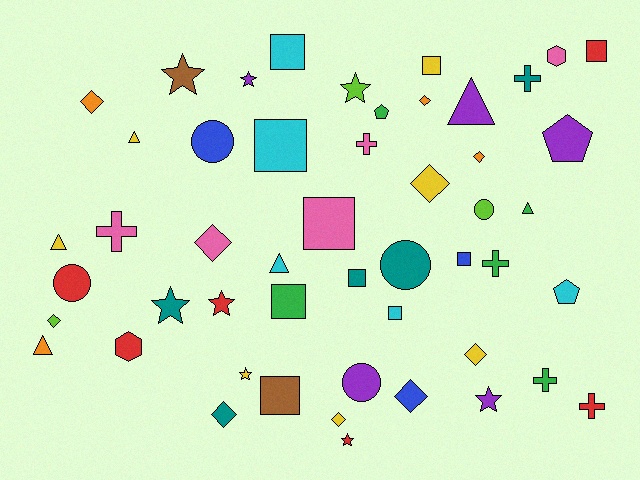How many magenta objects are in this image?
There are no magenta objects.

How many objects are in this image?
There are 50 objects.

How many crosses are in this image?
There are 6 crosses.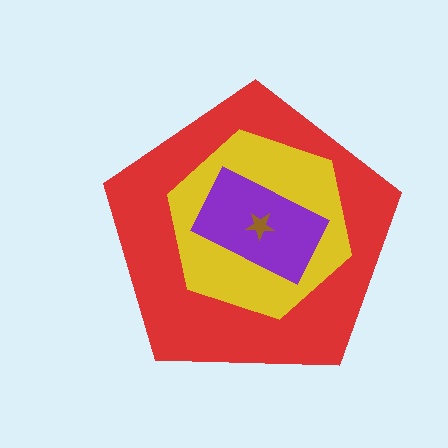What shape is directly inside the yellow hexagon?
The purple rectangle.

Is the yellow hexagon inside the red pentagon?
Yes.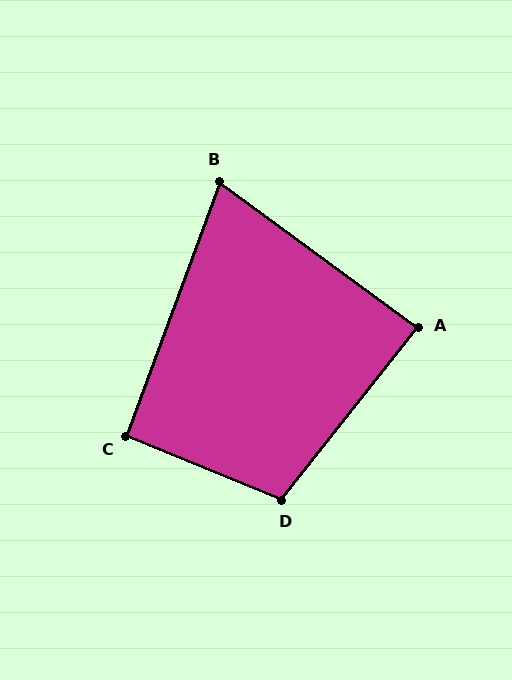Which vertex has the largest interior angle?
D, at approximately 106 degrees.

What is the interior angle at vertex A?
Approximately 88 degrees (approximately right).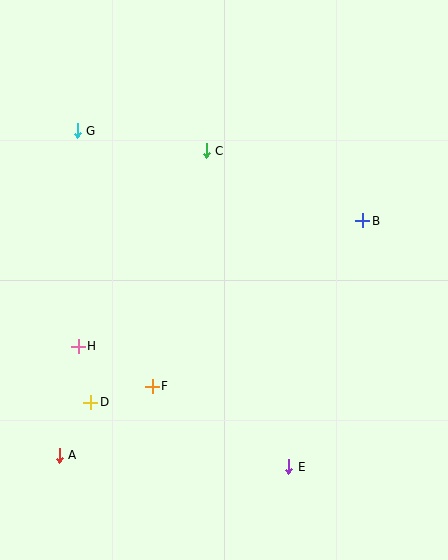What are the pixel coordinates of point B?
Point B is at (363, 221).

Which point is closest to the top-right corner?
Point B is closest to the top-right corner.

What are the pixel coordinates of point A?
Point A is at (59, 455).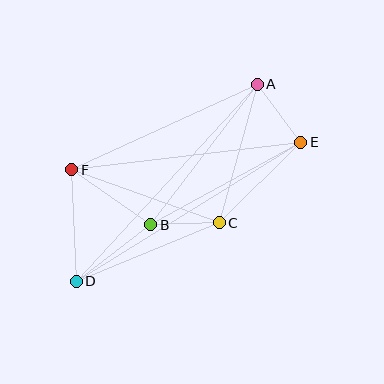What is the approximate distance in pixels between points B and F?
The distance between B and F is approximately 96 pixels.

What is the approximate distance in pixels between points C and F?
The distance between C and F is approximately 157 pixels.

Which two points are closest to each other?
Points B and C are closest to each other.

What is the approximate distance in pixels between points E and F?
The distance between E and F is approximately 231 pixels.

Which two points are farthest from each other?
Points A and D are farthest from each other.